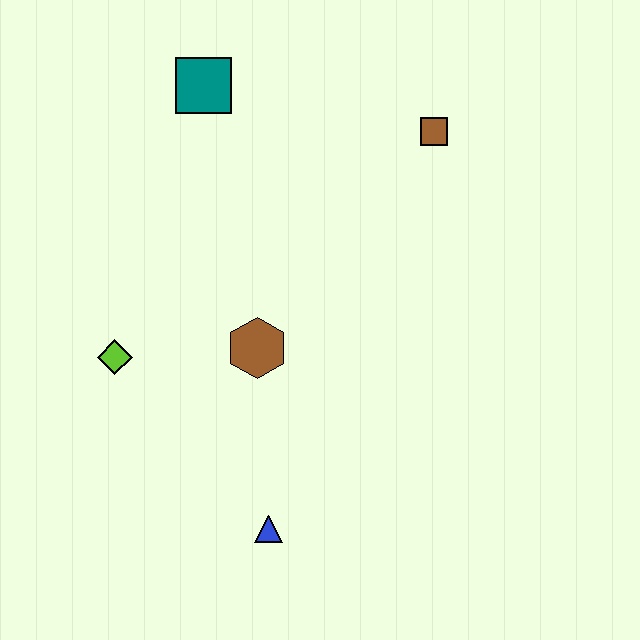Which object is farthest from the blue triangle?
The teal square is farthest from the blue triangle.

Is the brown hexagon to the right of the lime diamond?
Yes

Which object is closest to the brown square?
The teal square is closest to the brown square.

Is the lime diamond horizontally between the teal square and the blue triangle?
No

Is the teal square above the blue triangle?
Yes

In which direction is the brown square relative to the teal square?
The brown square is to the right of the teal square.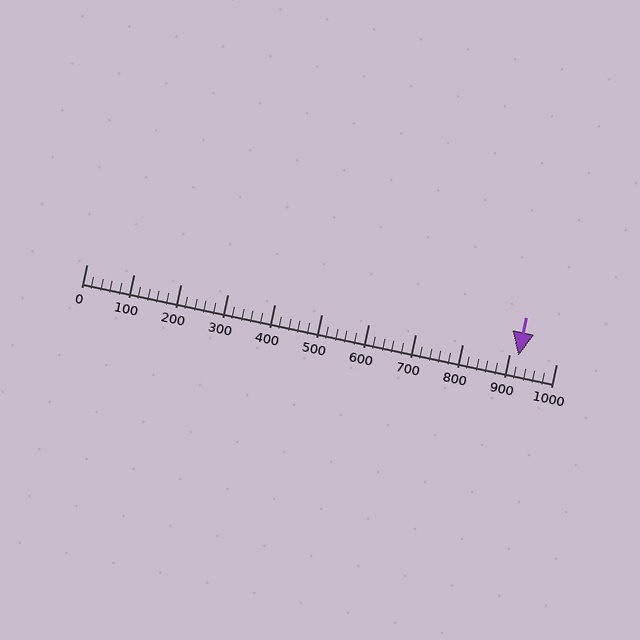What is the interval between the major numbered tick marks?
The major tick marks are spaced 100 units apart.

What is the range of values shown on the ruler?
The ruler shows values from 0 to 1000.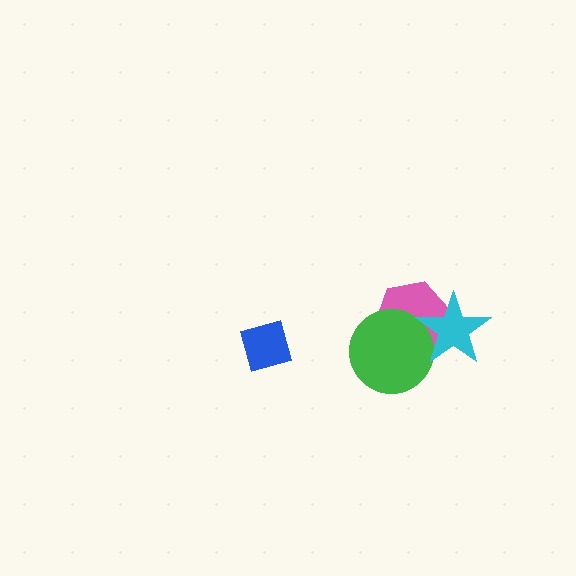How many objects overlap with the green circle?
2 objects overlap with the green circle.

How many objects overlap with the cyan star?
2 objects overlap with the cyan star.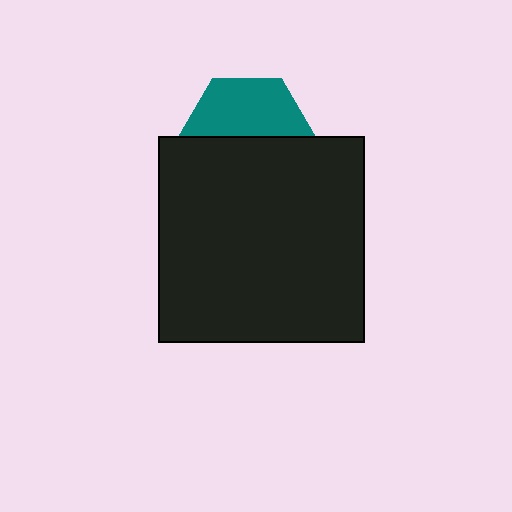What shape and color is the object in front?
The object in front is a black square.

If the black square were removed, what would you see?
You would see the complete teal hexagon.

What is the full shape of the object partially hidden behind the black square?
The partially hidden object is a teal hexagon.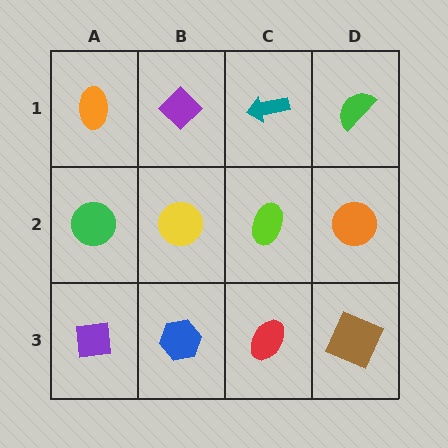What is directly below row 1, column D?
An orange circle.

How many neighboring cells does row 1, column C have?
3.